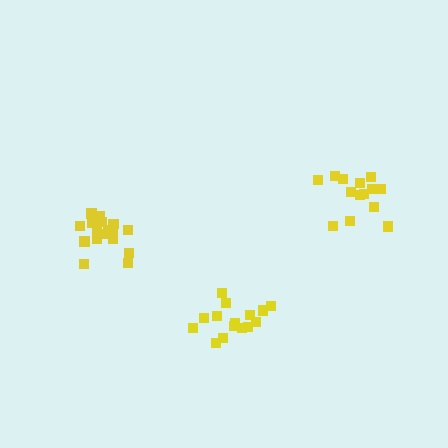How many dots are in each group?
Group 1: 19 dots, Group 2: 15 dots, Group 3: 14 dots (48 total).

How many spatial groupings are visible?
There are 3 spatial groupings.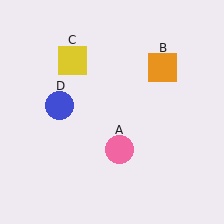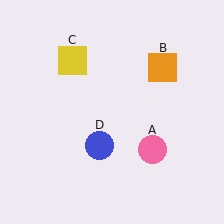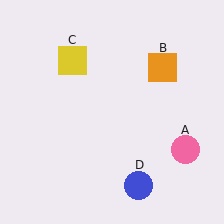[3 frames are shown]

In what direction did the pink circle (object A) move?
The pink circle (object A) moved right.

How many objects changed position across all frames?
2 objects changed position: pink circle (object A), blue circle (object D).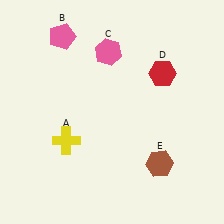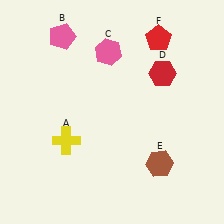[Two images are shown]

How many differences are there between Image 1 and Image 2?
There is 1 difference between the two images.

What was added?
A red pentagon (F) was added in Image 2.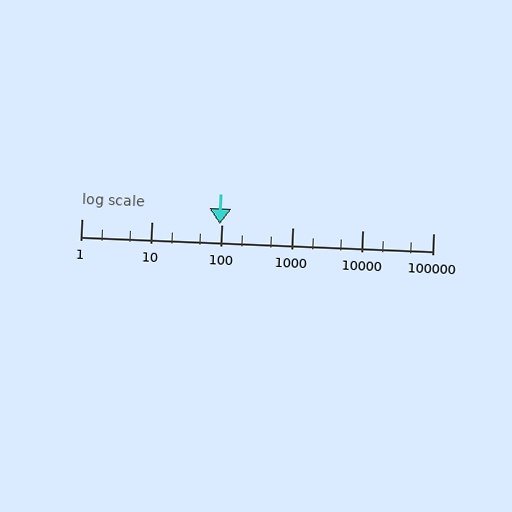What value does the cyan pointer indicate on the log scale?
The pointer indicates approximately 93.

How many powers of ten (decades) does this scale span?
The scale spans 5 decades, from 1 to 100000.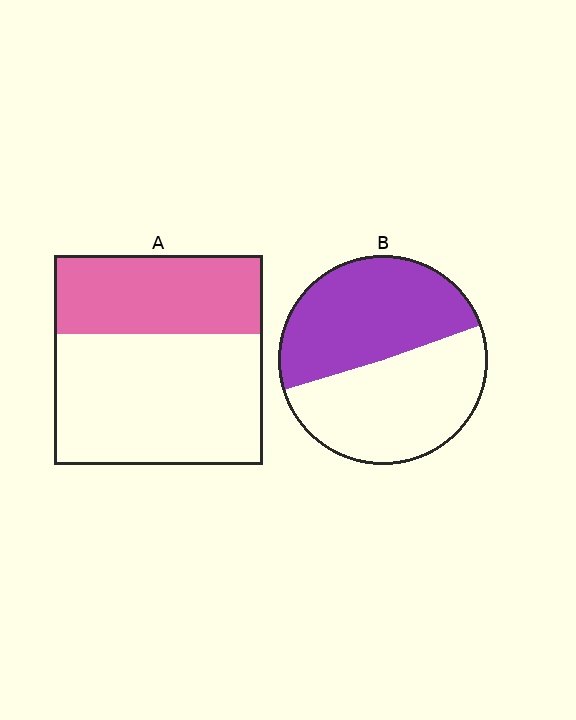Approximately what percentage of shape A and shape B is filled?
A is approximately 40% and B is approximately 50%.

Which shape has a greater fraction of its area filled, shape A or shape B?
Shape B.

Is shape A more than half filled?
No.